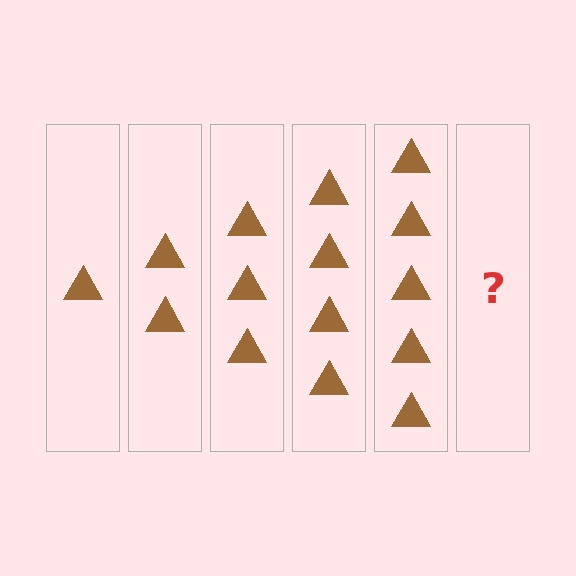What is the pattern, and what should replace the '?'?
The pattern is that each step adds one more triangle. The '?' should be 6 triangles.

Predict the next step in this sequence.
The next step is 6 triangles.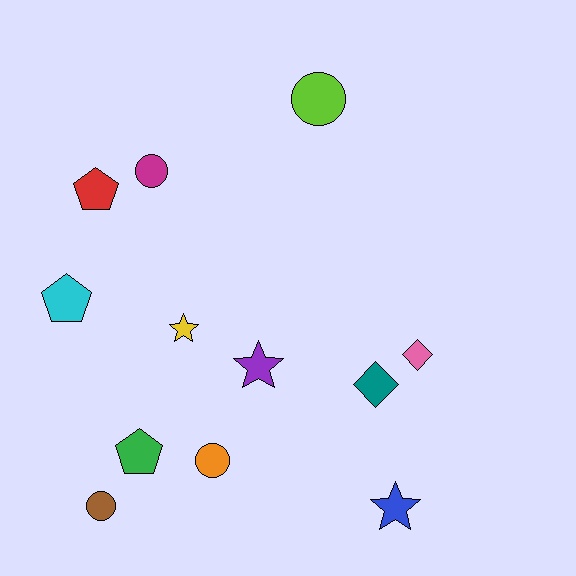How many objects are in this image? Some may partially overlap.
There are 12 objects.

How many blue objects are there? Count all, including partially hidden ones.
There is 1 blue object.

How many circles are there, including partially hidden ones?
There are 4 circles.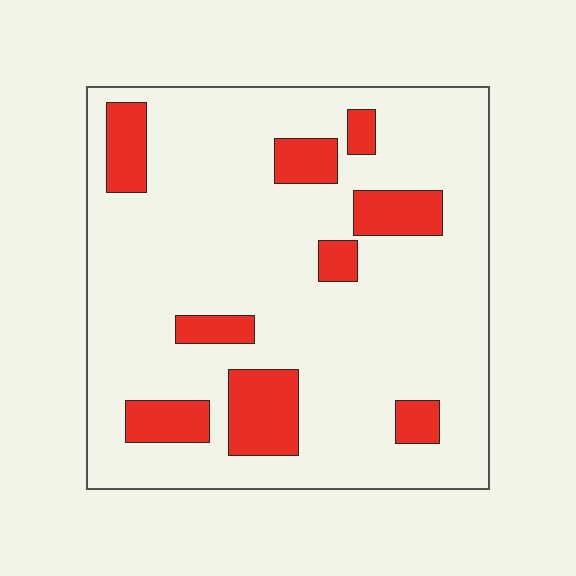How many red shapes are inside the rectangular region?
9.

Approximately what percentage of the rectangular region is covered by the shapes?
Approximately 15%.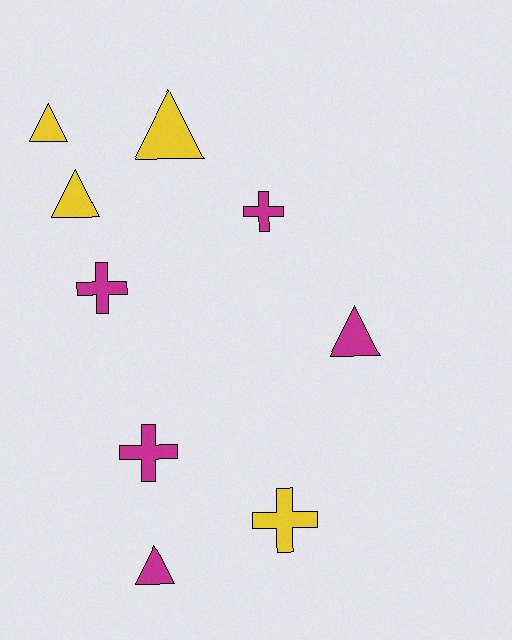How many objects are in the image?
There are 9 objects.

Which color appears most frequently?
Magenta, with 5 objects.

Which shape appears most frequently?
Triangle, with 5 objects.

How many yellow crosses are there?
There is 1 yellow cross.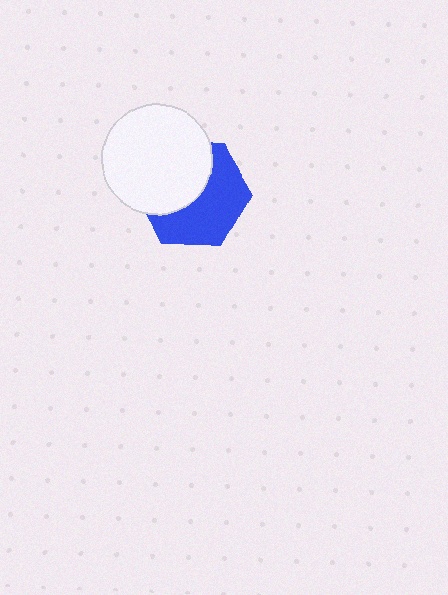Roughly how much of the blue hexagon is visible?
About half of it is visible (roughly 54%).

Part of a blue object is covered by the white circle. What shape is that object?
It is a hexagon.